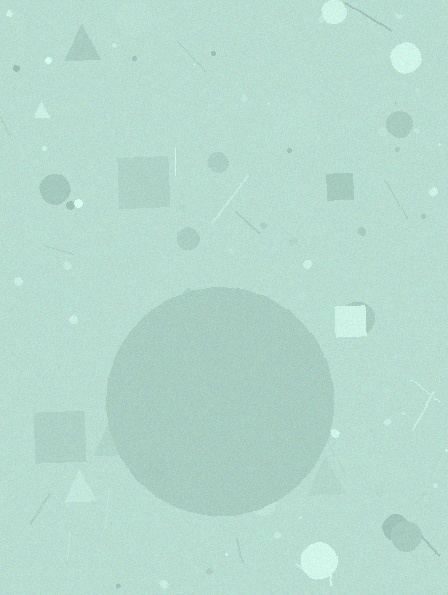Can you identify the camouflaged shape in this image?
The camouflaged shape is a circle.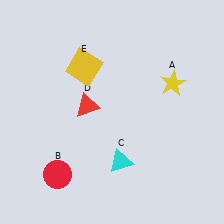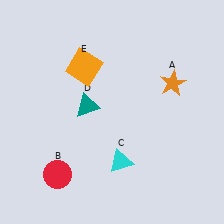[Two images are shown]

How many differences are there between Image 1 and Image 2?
There are 3 differences between the two images.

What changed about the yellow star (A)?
In Image 1, A is yellow. In Image 2, it changed to orange.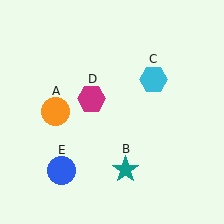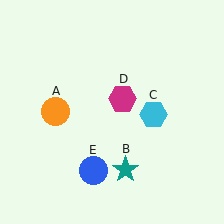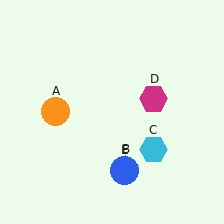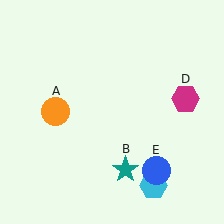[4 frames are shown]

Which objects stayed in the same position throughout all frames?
Orange circle (object A) and teal star (object B) remained stationary.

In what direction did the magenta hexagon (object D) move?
The magenta hexagon (object D) moved right.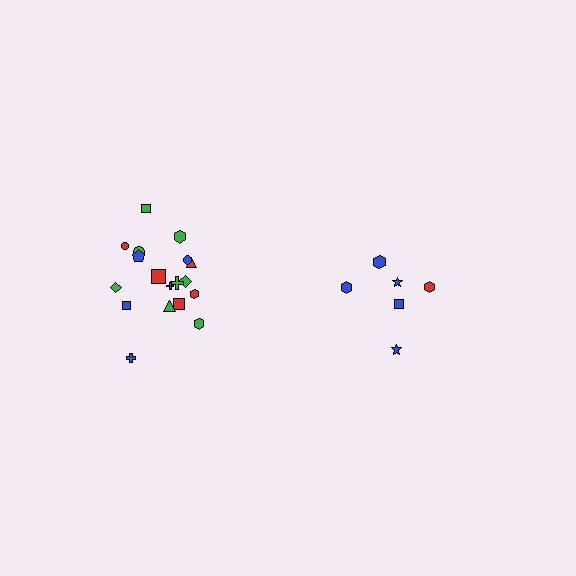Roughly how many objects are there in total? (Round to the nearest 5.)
Roughly 25 objects in total.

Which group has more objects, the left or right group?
The left group.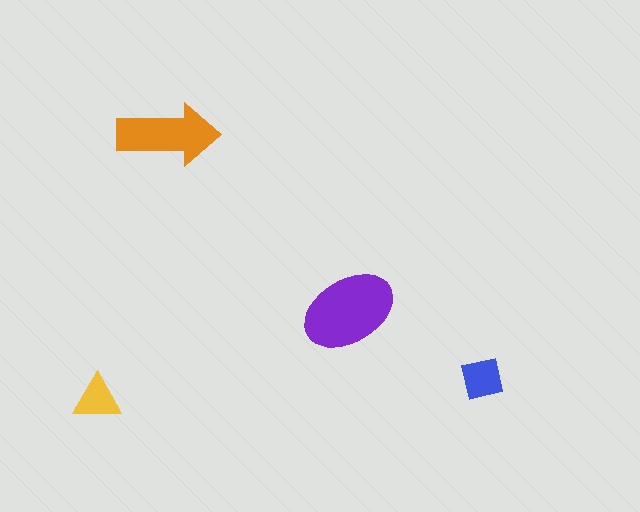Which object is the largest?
The purple ellipse.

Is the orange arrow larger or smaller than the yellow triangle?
Larger.